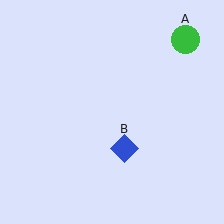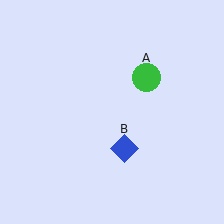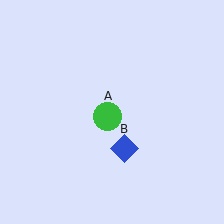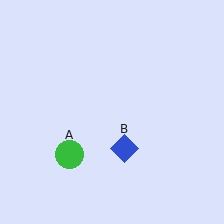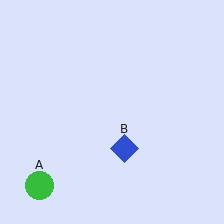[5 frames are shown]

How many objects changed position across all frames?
1 object changed position: green circle (object A).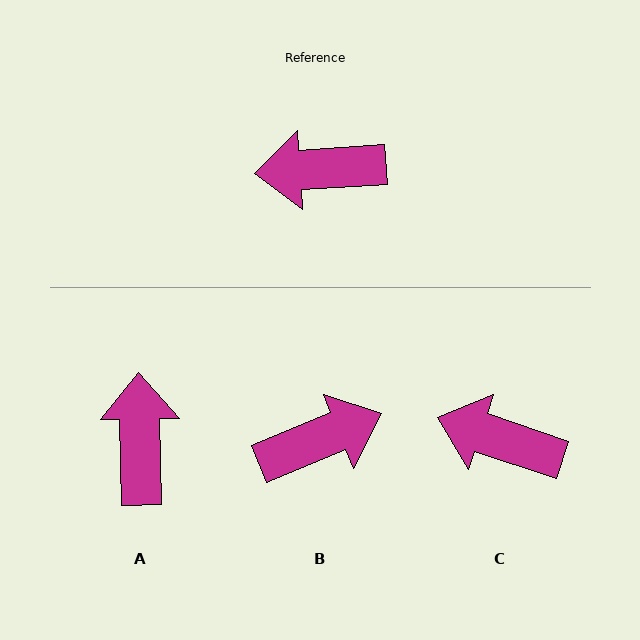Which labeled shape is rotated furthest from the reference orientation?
B, about 162 degrees away.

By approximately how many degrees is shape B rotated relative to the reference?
Approximately 162 degrees clockwise.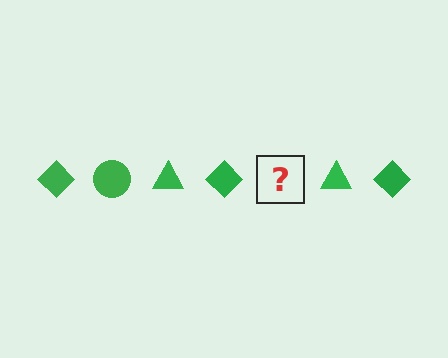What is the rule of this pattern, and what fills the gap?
The rule is that the pattern cycles through diamond, circle, triangle shapes in green. The gap should be filled with a green circle.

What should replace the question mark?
The question mark should be replaced with a green circle.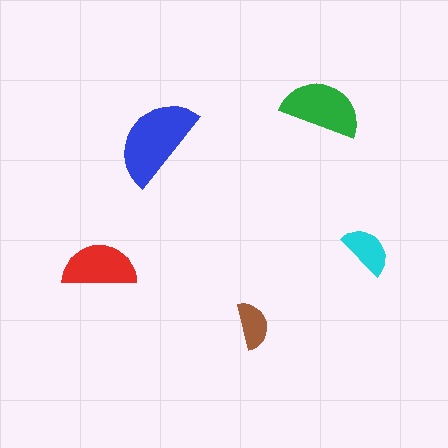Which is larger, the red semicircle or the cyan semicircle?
The red one.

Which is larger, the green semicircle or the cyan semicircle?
The green one.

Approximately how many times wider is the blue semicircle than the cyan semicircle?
About 2 times wider.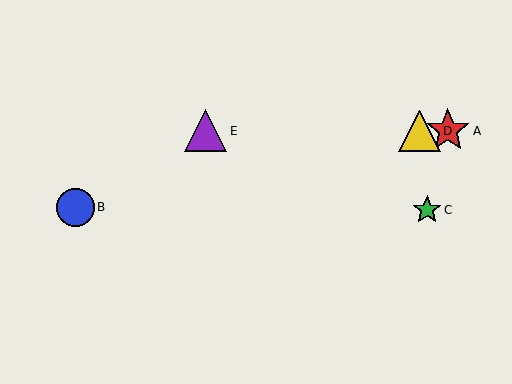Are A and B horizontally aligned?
No, A is at y≈131 and B is at y≈207.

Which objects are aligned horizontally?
Objects A, D, E are aligned horizontally.